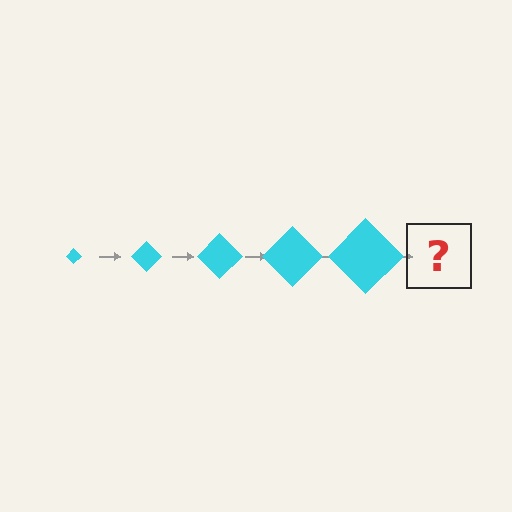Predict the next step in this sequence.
The next step is a cyan diamond, larger than the previous one.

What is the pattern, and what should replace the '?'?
The pattern is that the diamond gets progressively larger each step. The '?' should be a cyan diamond, larger than the previous one.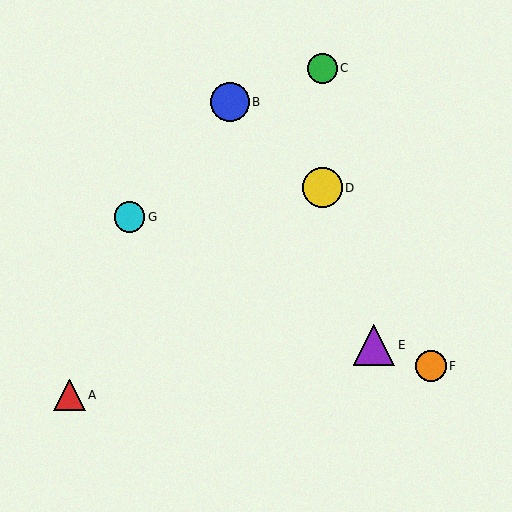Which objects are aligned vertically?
Objects C, D are aligned vertically.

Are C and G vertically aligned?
No, C is at x≈322 and G is at x≈130.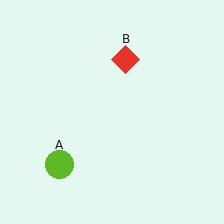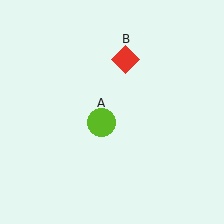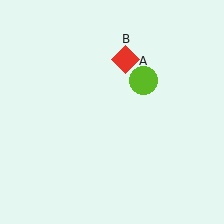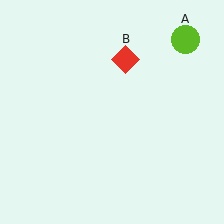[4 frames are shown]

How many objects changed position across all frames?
1 object changed position: lime circle (object A).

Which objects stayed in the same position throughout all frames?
Red diamond (object B) remained stationary.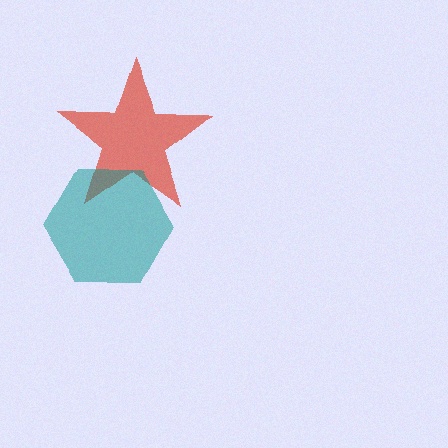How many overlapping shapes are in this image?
There are 2 overlapping shapes in the image.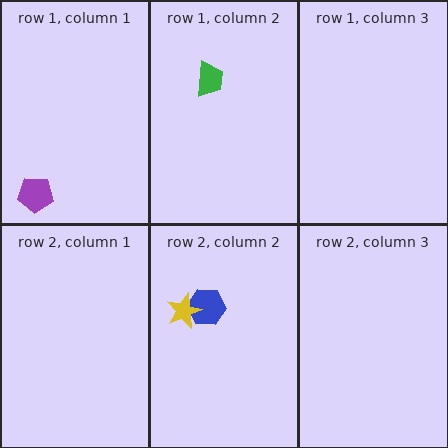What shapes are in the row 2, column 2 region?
The blue hexagon, the yellow star.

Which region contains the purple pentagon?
The row 1, column 1 region.